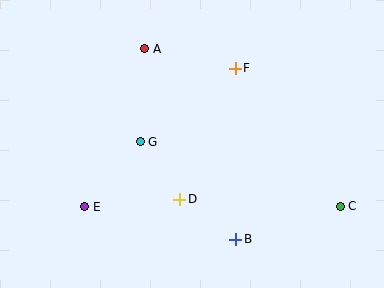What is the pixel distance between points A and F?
The distance between A and F is 93 pixels.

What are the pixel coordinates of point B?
Point B is at (236, 239).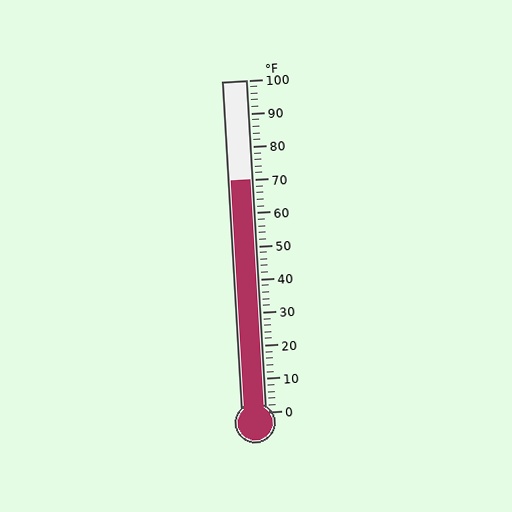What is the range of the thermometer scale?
The thermometer scale ranges from 0°F to 100°F.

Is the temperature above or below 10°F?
The temperature is above 10°F.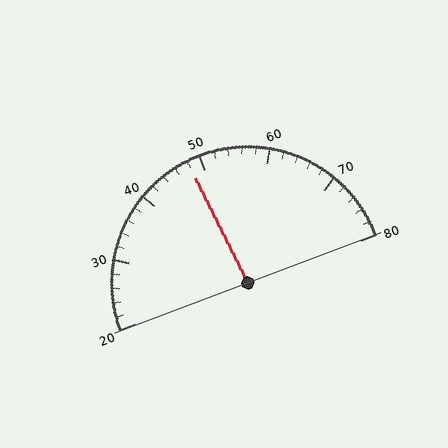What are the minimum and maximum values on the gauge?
The gauge ranges from 20 to 80.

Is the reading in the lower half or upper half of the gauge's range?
The reading is in the lower half of the range (20 to 80).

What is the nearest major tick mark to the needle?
The nearest major tick mark is 50.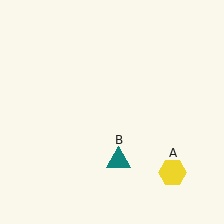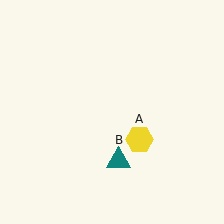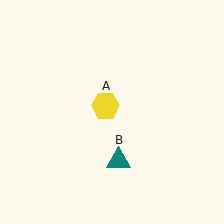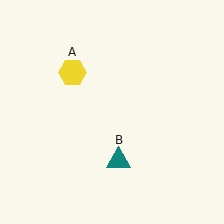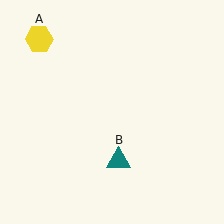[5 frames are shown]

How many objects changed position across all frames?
1 object changed position: yellow hexagon (object A).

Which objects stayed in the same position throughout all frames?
Teal triangle (object B) remained stationary.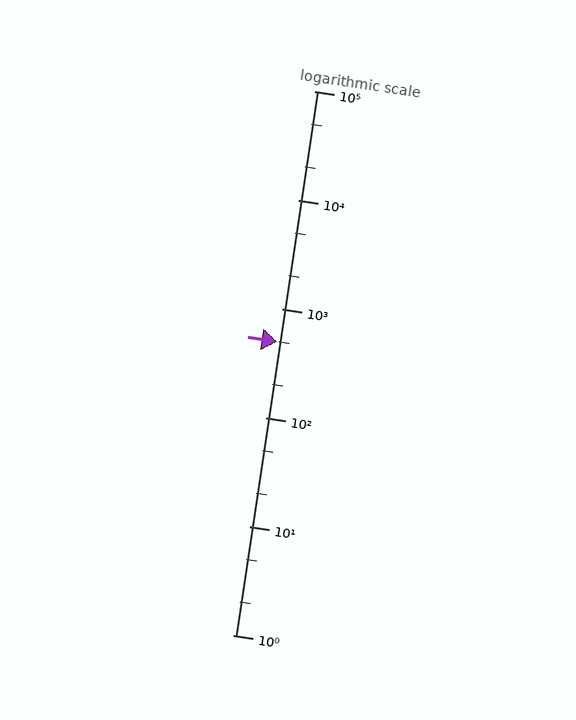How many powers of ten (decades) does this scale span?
The scale spans 5 decades, from 1 to 100000.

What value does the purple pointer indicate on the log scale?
The pointer indicates approximately 500.